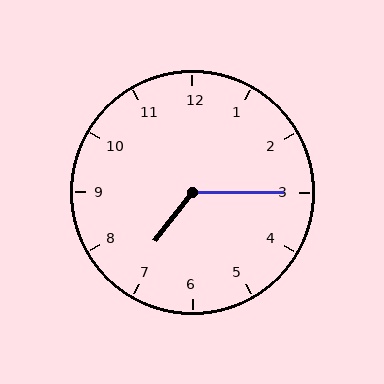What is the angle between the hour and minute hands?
Approximately 128 degrees.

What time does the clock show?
7:15.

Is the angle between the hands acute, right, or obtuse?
It is obtuse.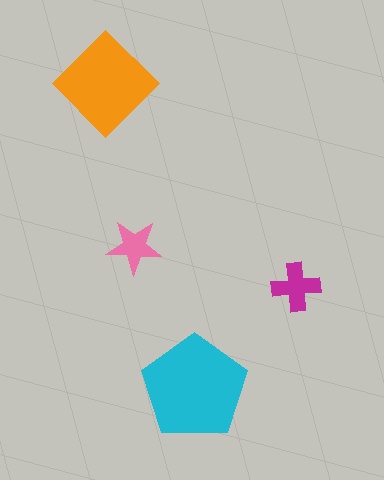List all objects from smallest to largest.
The pink star, the magenta cross, the orange diamond, the cyan pentagon.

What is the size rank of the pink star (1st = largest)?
4th.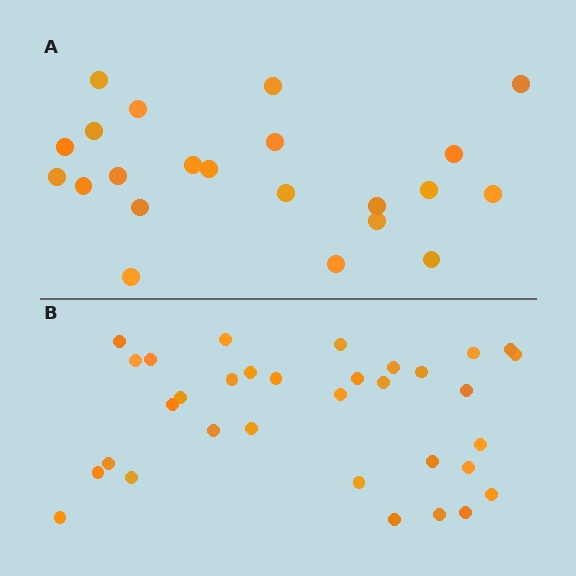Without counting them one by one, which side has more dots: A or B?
Region B (the bottom region) has more dots.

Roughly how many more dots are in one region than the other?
Region B has roughly 12 or so more dots than region A.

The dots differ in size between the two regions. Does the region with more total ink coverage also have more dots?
No. Region A has more total ink coverage because its dots are larger, but region B actually contains more individual dots. Total area can be misleading — the number of items is what matters here.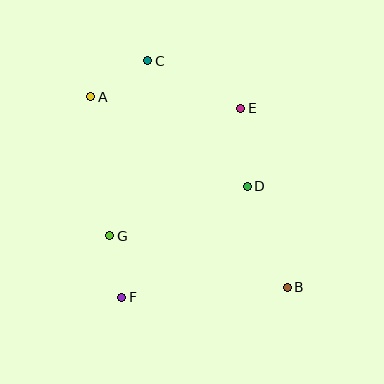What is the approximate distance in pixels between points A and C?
The distance between A and C is approximately 67 pixels.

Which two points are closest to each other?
Points F and G are closest to each other.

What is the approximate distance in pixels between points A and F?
The distance between A and F is approximately 203 pixels.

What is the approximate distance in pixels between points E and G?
The distance between E and G is approximately 183 pixels.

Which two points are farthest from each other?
Points A and B are farthest from each other.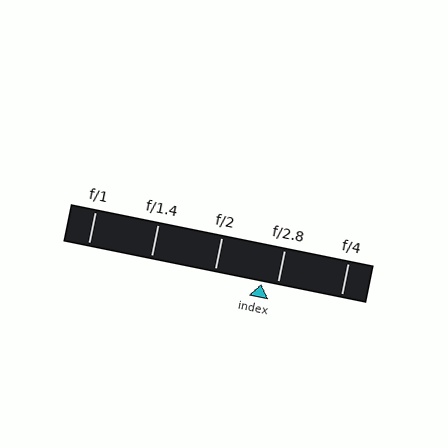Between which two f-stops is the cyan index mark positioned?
The index mark is between f/2 and f/2.8.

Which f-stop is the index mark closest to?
The index mark is closest to f/2.8.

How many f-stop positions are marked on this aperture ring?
There are 5 f-stop positions marked.